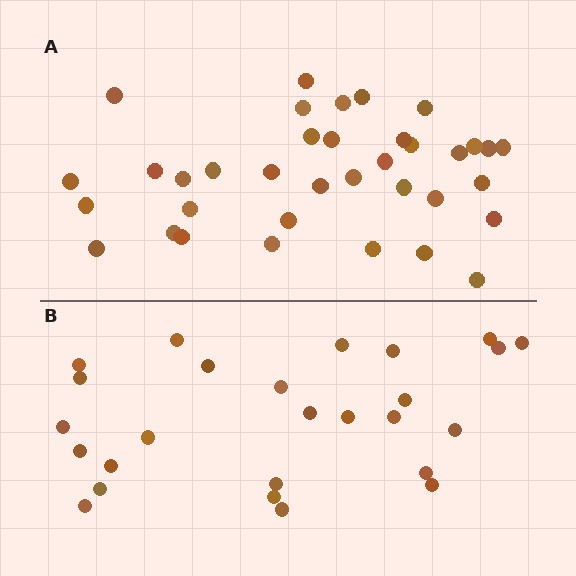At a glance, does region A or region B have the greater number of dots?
Region A (the top region) has more dots.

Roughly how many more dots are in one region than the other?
Region A has roughly 10 or so more dots than region B.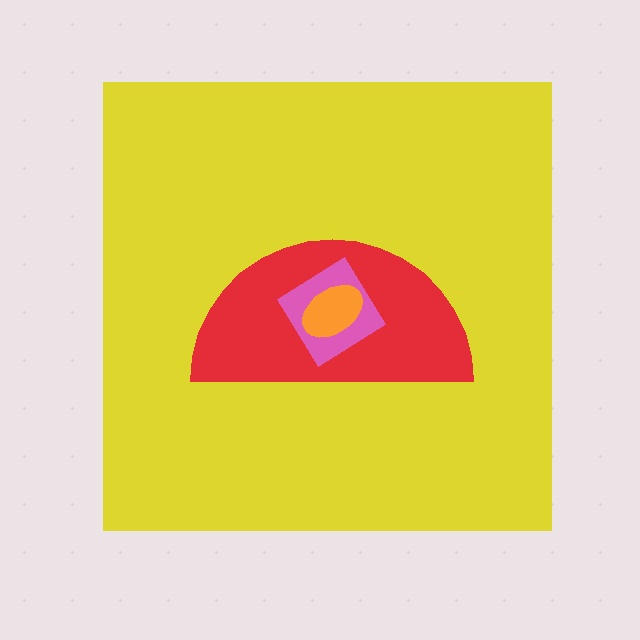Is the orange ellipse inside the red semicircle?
Yes.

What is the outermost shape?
The yellow square.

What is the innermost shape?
The orange ellipse.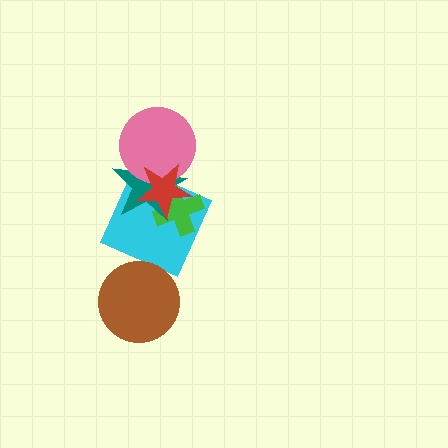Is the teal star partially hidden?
Yes, it is partially covered by another shape.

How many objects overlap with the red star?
4 objects overlap with the red star.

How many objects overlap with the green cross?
3 objects overlap with the green cross.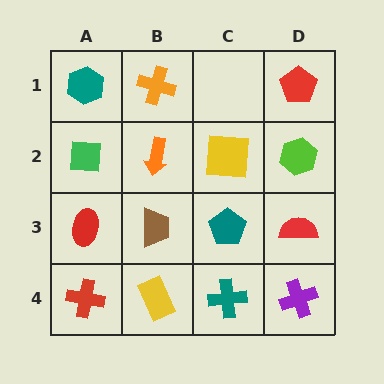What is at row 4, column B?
A yellow rectangle.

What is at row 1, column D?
A red pentagon.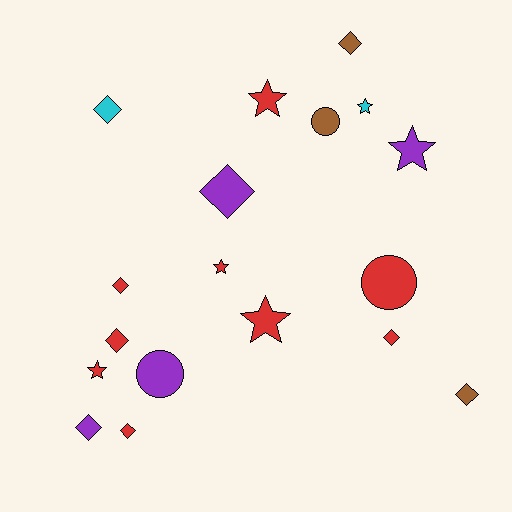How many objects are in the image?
There are 18 objects.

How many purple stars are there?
There is 1 purple star.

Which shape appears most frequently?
Diamond, with 9 objects.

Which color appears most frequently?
Red, with 9 objects.